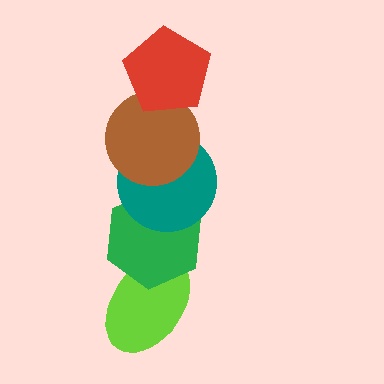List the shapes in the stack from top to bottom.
From top to bottom: the red pentagon, the brown circle, the teal circle, the green hexagon, the lime ellipse.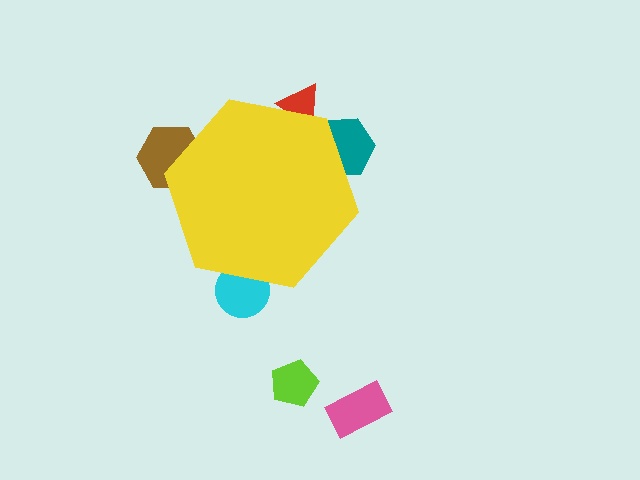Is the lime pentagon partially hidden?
No, the lime pentagon is fully visible.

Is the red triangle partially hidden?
Yes, the red triangle is partially hidden behind the yellow hexagon.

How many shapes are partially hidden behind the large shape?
4 shapes are partially hidden.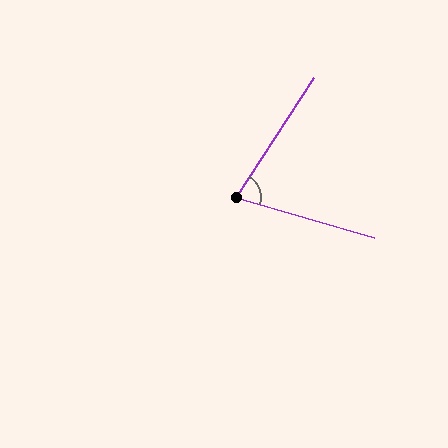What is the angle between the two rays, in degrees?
Approximately 73 degrees.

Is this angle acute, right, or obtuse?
It is acute.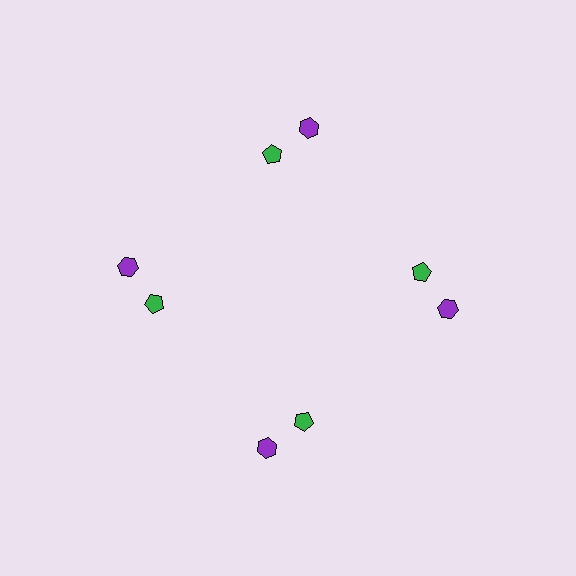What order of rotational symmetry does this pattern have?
This pattern has 4-fold rotational symmetry.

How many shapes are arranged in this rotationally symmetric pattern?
There are 8 shapes, arranged in 4 groups of 2.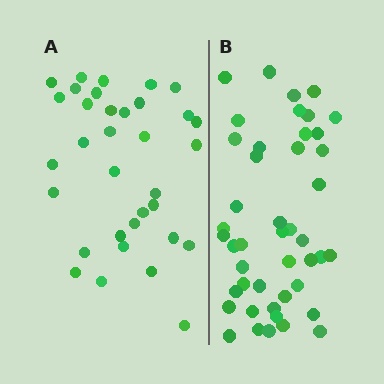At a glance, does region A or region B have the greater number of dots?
Region B (the right region) has more dots.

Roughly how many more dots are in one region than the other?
Region B has roughly 12 or so more dots than region A.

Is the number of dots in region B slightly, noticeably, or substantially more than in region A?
Region B has noticeably more, but not dramatically so. The ratio is roughly 1.3 to 1.